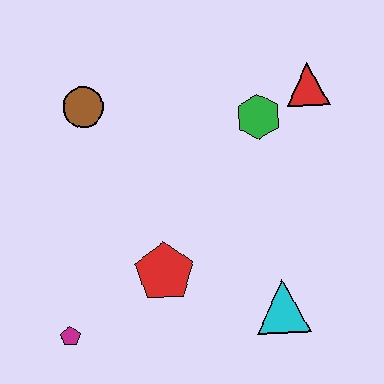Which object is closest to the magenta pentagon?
The red pentagon is closest to the magenta pentagon.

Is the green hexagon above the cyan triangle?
Yes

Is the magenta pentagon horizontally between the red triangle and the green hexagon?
No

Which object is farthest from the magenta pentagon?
The red triangle is farthest from the magenta pentagon.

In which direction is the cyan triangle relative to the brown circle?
The cyan triangle is below the brown circle.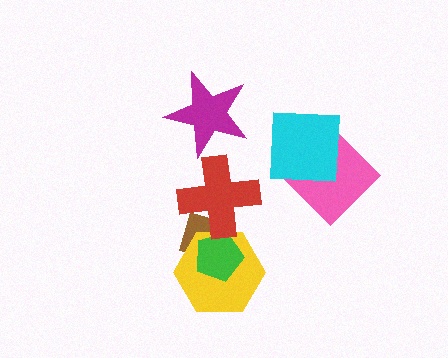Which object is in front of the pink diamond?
The cyan square is in front of the pink diamond.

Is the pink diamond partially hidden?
Yes, it is partially covered by another shape.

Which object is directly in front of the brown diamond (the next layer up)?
The yellow hexagon is directly in front of the brown diamond.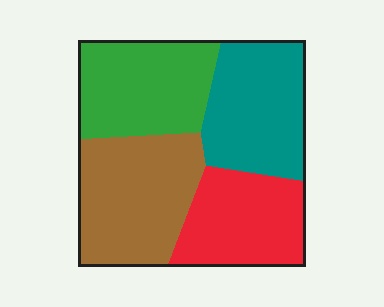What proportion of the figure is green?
Green covers 25% of the figure.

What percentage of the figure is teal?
Teal takes up between a sixth and a third of the figure.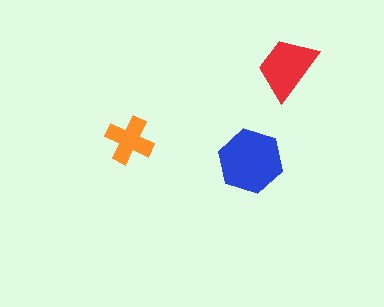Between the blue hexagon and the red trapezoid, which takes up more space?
The blue hexagon.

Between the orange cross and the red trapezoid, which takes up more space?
The red trapezoid.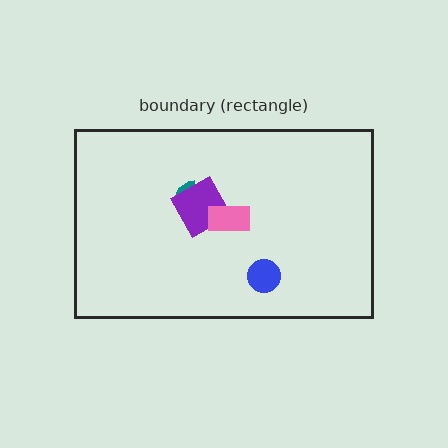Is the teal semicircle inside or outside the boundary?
Inside.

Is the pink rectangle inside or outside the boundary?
Inside.